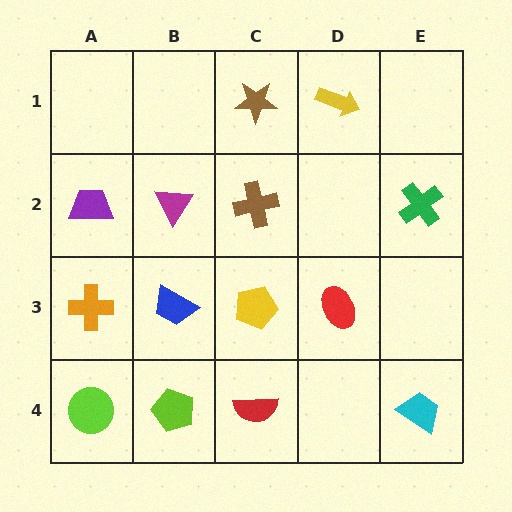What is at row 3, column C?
A yellow pentagon.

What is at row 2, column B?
A magenta triangle.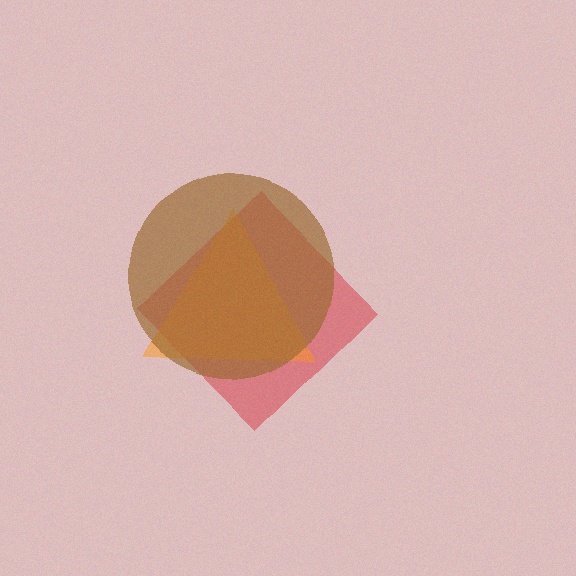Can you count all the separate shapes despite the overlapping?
Yes, there are 3 separate shapes.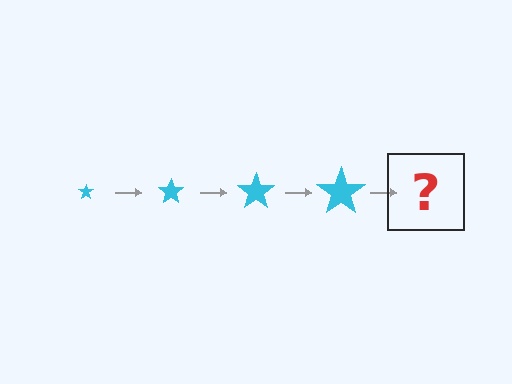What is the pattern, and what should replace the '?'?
The pattern is that the star gets progressively larger each step. The '?' should be a cyan star, larger than the previous one.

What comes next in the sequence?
The next element should be a cyan star, larger than the previous one.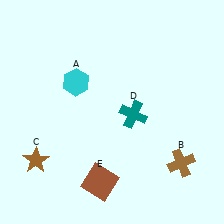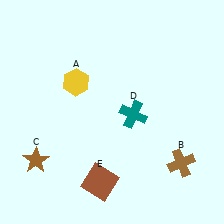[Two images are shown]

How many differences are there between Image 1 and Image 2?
There is 1 difference between the two images.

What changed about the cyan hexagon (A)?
In Image 1, A is cyan. In Image 2, it changed to yellow.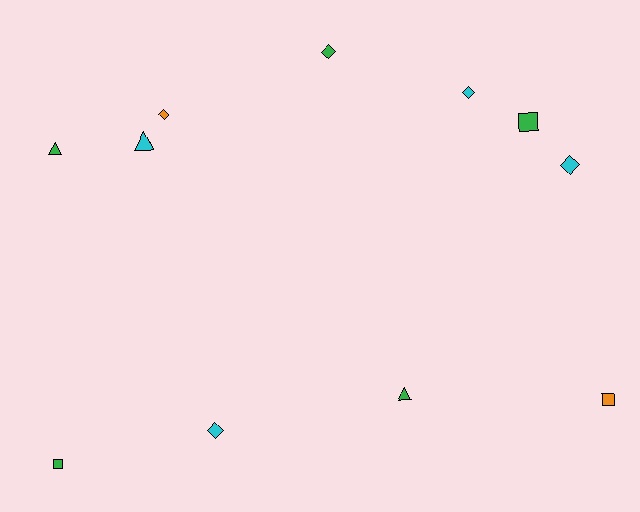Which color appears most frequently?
Green, with 5 objects.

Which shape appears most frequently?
Diamond, with 5 objects.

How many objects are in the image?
There are 11 objects.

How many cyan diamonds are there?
There are 3 cyan diamonds.